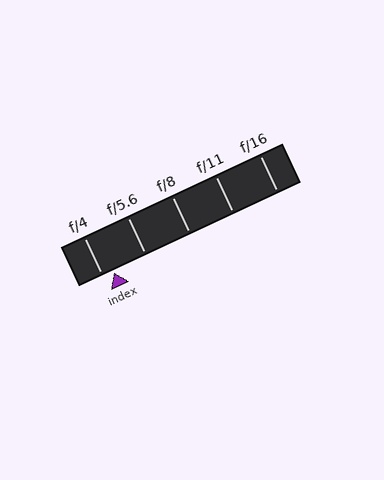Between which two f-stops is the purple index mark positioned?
The index mark is between f/4 and f/5.6.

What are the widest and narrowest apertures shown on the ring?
The widest aperture shown is f/4 and the narrowest is f/16.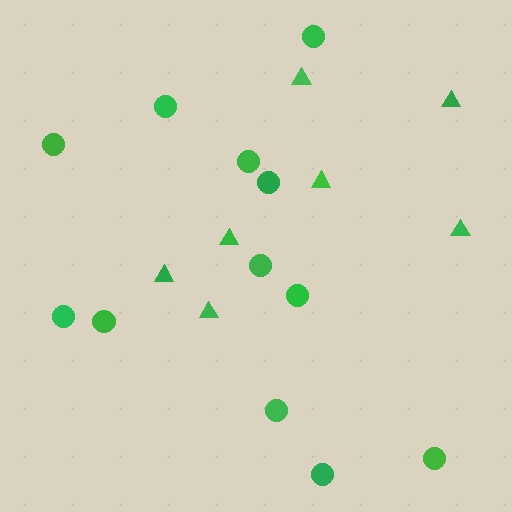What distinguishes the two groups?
There are 2 groups: one group of circles (12) and one group of triangles (7).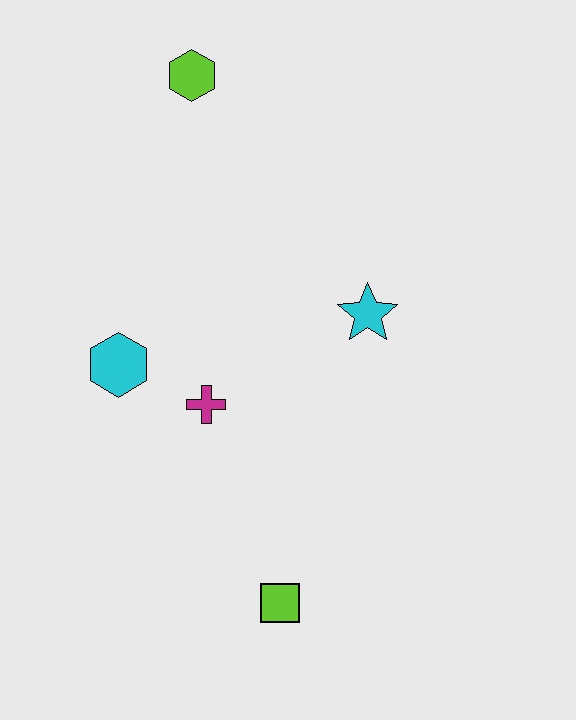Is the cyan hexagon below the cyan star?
Yes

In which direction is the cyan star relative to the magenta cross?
The cyan star is to the right of the magenta cross.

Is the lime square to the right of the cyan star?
No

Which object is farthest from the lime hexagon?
The lime square is farthest from the lime hexagon.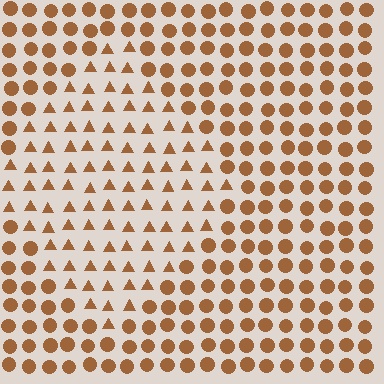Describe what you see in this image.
The image is filled with small brown elements arranged in a uniform grid. A diamond-shaped region contains triangles, while the surrounding area contains circles. The boundary is defined purely by the change in element shape.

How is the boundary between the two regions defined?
The boundary is defined by a change in element shape: triangles inside vs. circles outside. All elements share the same color and spacing.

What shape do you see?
I see a diamond.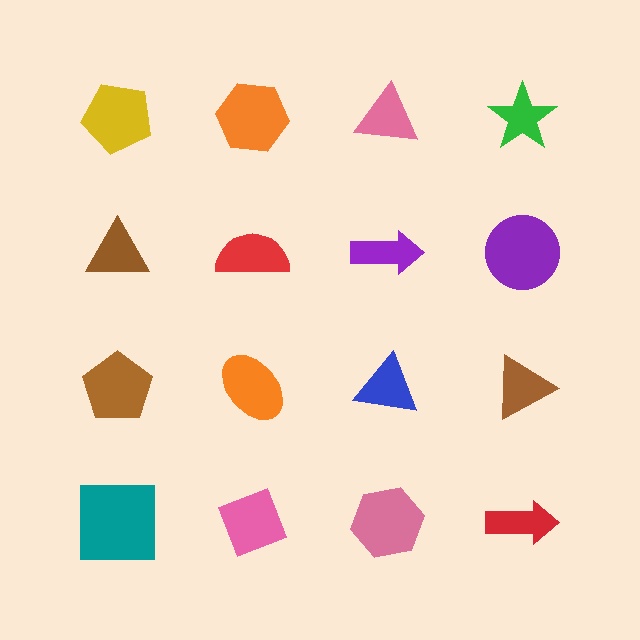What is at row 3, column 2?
An orange ellipse.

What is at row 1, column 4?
A green star.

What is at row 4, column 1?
A teal square.